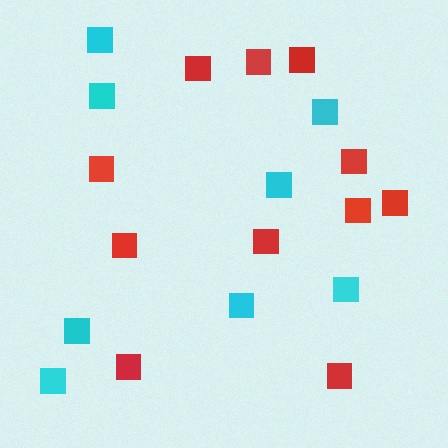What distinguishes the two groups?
There are 2 groups: one group of red squares (11) and one group of cyan squares (8).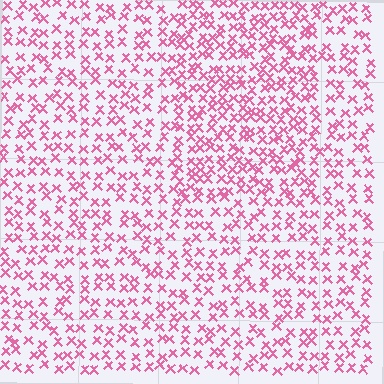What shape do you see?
I see a rectangle.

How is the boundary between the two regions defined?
The boundary is defined by a change in element density (approximately 1.6x ratio). All elements are the same color, size, and shape.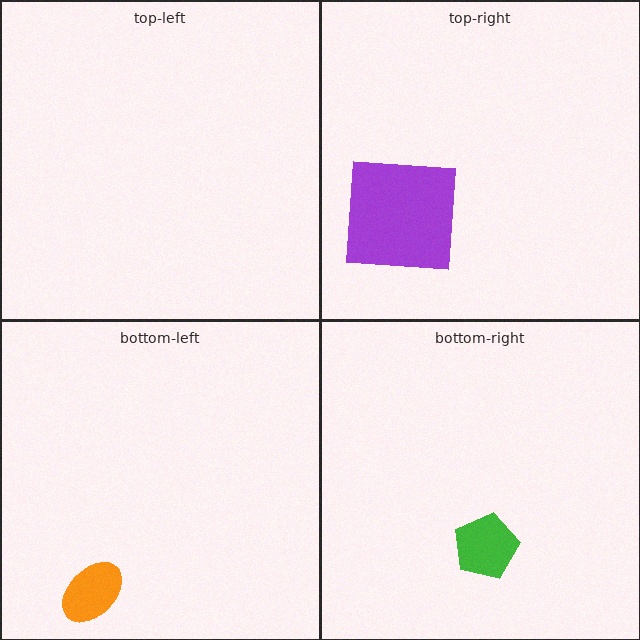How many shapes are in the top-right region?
1.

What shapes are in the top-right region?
The purple square.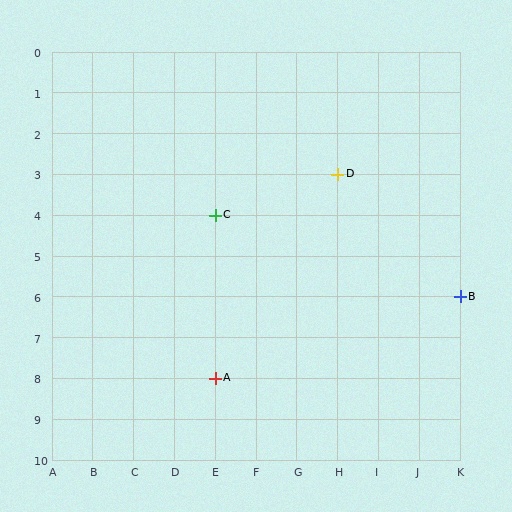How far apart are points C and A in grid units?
Points C and A are 4 rows apart.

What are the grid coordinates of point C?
Point C is at grid coordinates (E, 4).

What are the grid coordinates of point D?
Point D is at grid coordinates (H, 3).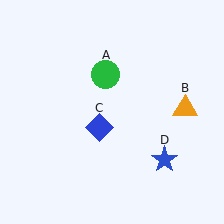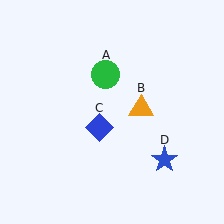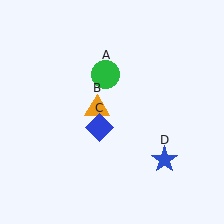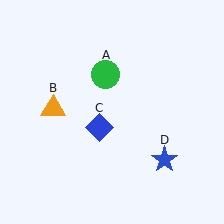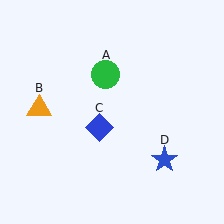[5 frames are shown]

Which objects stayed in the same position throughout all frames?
Green circle (object A) and blue diamond (object C) and blue star (object D) remained stationary.